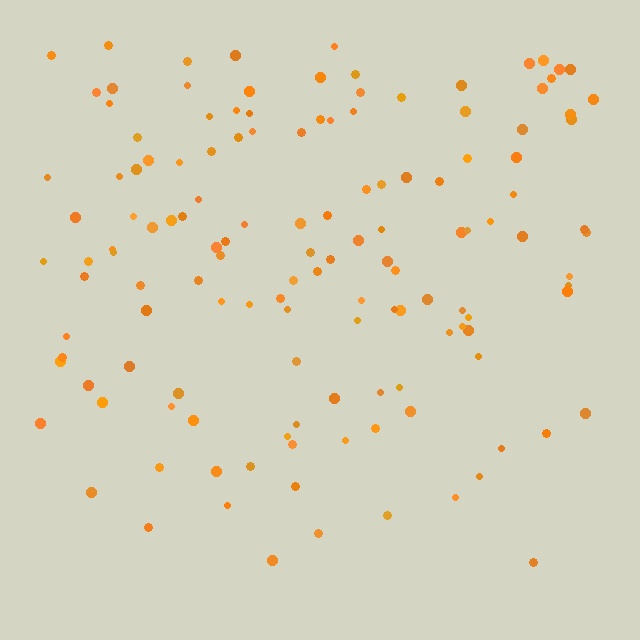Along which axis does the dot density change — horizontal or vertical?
Vertical.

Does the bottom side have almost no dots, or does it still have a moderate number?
Still a moderate number, just noticeably fewer than the top.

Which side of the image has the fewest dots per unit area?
The bottom.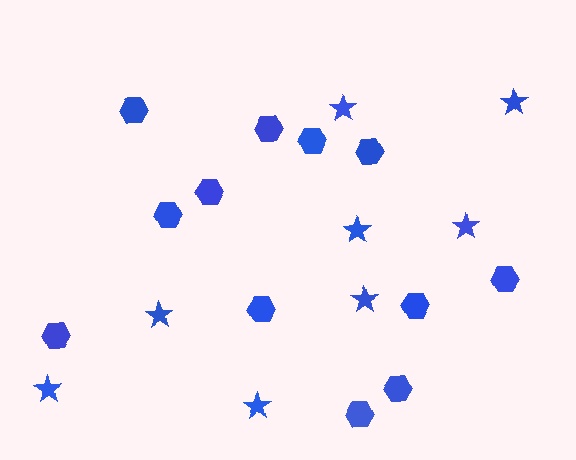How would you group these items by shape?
There are 2 groups: one group of hexagons (12) and one group of stars (8).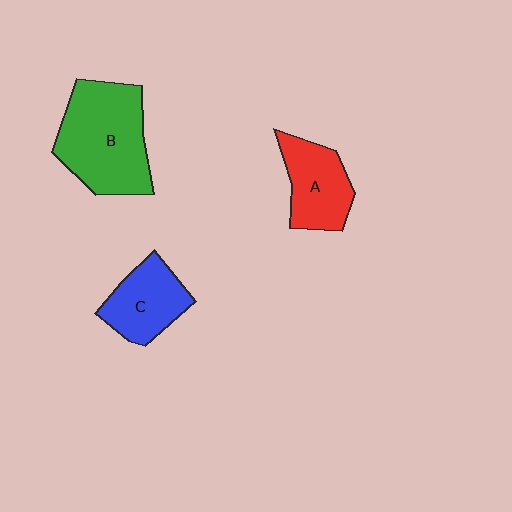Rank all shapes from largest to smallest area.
From largest to smallest: B (green), A (red), C (blue).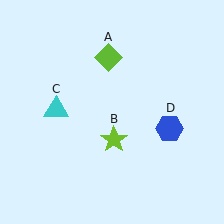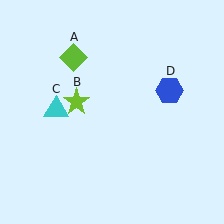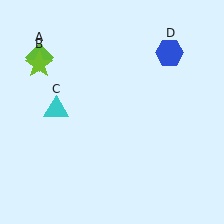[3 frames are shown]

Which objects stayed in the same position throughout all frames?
Cyan triangle (object C) remained stationary.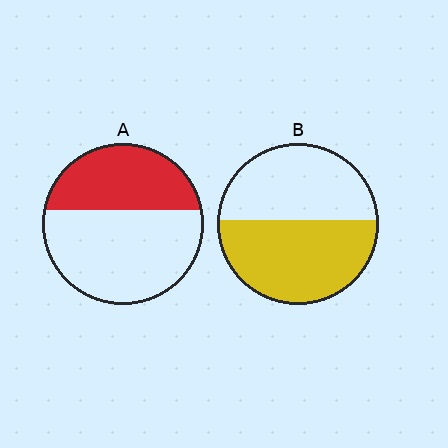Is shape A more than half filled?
No.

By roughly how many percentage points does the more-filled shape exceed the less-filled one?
By roughly 15 percentage points (B over A).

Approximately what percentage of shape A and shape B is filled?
A is approximately 40% and B is approximately 55%.